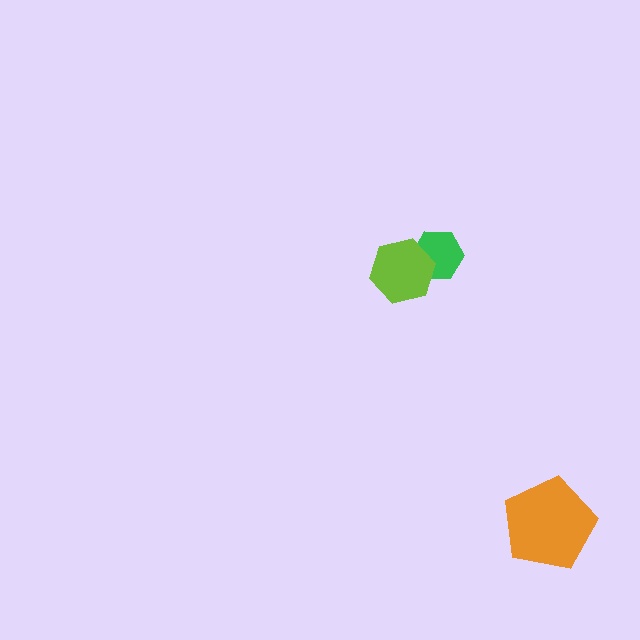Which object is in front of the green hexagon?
The lime hexagon is in front of the green hexagon.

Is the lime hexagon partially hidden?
No, no other shape covers it.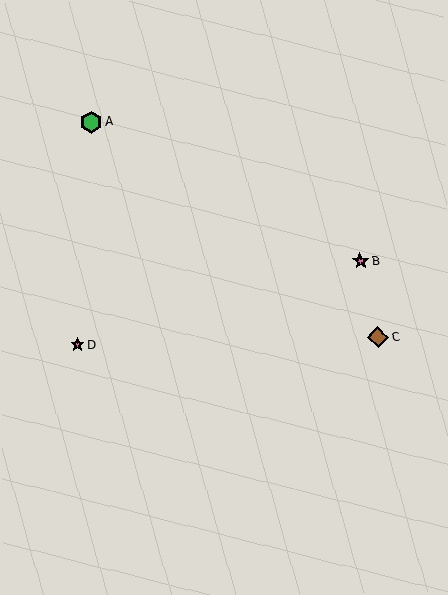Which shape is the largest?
The green hexagon (labeled A) is the largest.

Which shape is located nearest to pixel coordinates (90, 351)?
The pink star (labeled D) at (77, 345) is nearest to that location.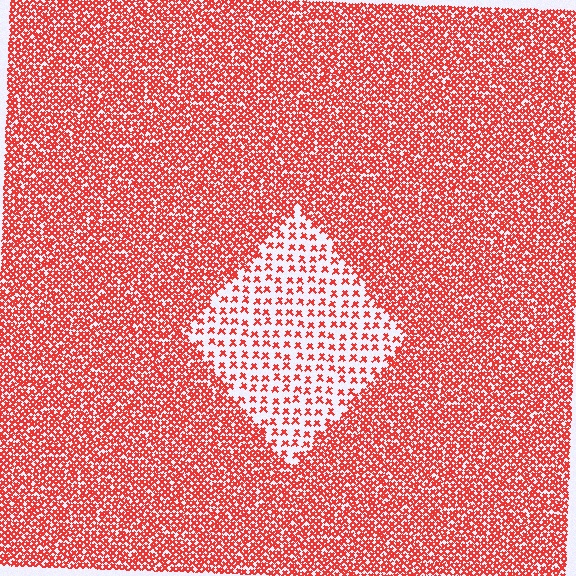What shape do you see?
I see a diamond.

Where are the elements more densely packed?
The elements are more densely packed outside the diamond boundary.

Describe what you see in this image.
The image contains small red elements arranged at two different densities. A diamond-shaped region is visible where the elements are less densely packed than the surrounding area.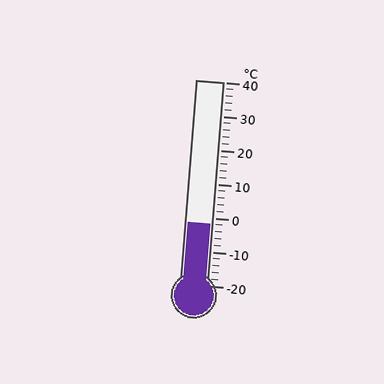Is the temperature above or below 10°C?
The temperature is below 10°C.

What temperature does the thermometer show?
The thermometer shows approximately -2°C.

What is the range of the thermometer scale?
The thermometer scale ranges from -20°C to 40°C.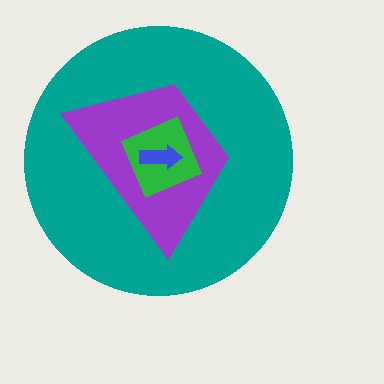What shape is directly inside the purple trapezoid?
The green diamond.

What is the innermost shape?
The blue arrow.